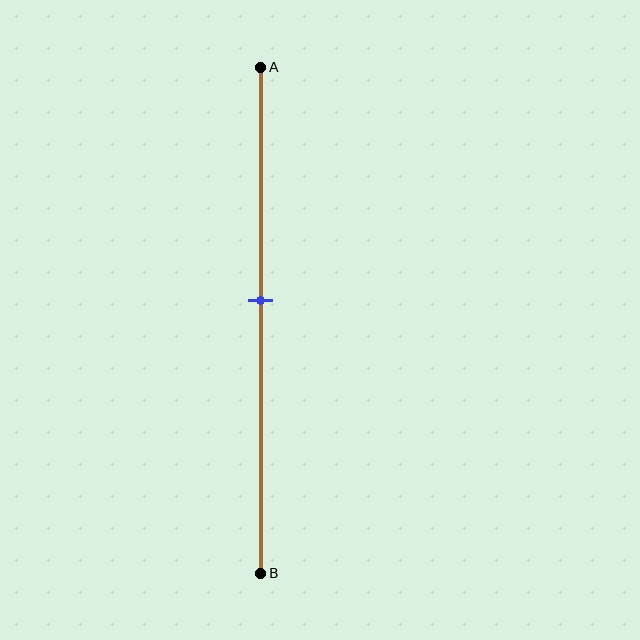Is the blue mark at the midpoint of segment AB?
No, the mark is at about 45% from A, not at the 50% midpoint.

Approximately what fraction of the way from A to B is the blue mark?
The blue mark is approximately 45% of the way from A to B.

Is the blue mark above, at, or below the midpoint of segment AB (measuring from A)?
The blue mark is above the midpoint of segment AB.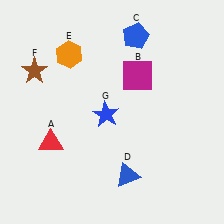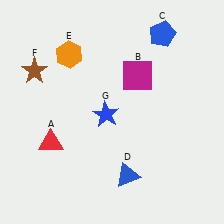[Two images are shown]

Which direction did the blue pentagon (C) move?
The blue pentagon (C) moved right.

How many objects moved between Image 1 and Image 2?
1 object moved between the two images.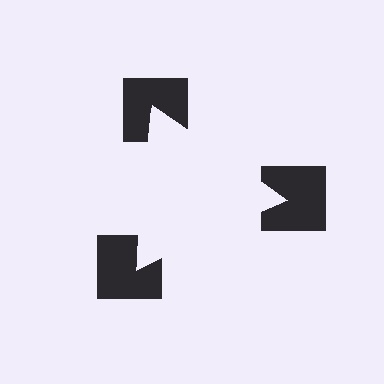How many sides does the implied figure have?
3 sides.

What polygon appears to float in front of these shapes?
An illusory triangle — its edges are inferred from the aligned wedge cuts in the notched squares, not physically drawn.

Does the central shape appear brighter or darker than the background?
It typically appears slightly brighter than the background, even though no actual brightness change is drawn.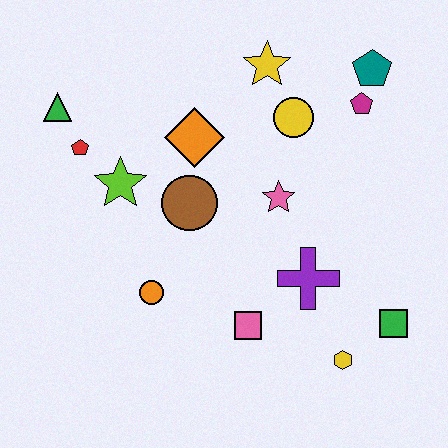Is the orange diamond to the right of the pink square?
No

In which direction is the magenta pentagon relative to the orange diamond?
The magenta pentagon is to the right of the orange diamond.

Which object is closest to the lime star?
The red pentagon is closest to the lime star.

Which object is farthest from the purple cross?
The green triangle is farthest from the purple cross.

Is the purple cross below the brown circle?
Yes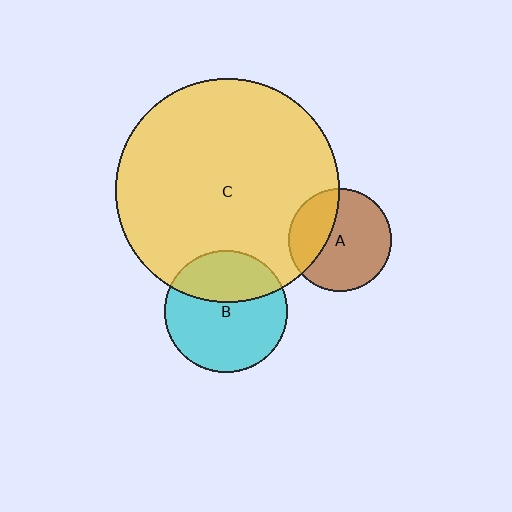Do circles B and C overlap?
Yes.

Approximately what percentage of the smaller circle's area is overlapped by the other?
Approximately 35%.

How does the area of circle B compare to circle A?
Approximately 1.4 times.